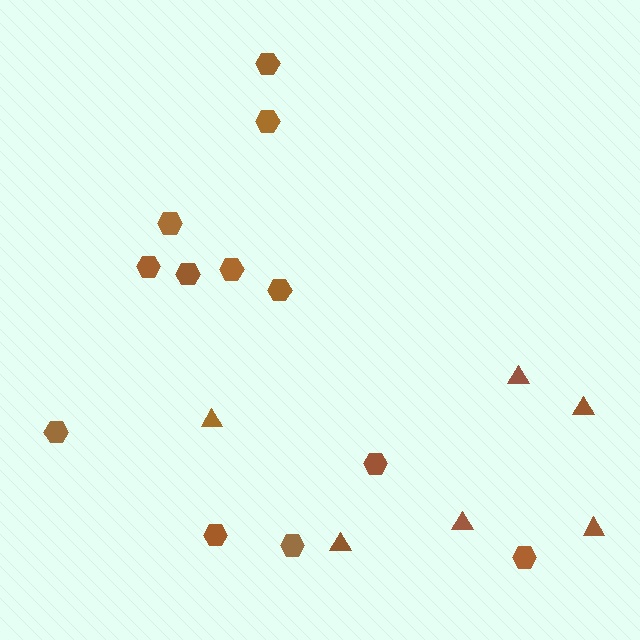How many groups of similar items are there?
There are 2 groups: one group of hexagons (12) and one group of triangles (6).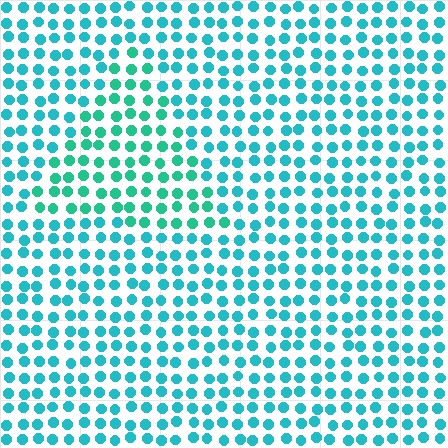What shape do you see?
I see a triangle.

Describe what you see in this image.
The image is filled with small cyan elements in a uniform arrangement. A triangle-shaped region is visible where the elements are tinted to a slightly different hue, forming a subtle color boundary.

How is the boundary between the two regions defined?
The boundary is defined purely by a slight shift in hue (about 23 degrees). Spacing, size, and orientation are identical on both sides.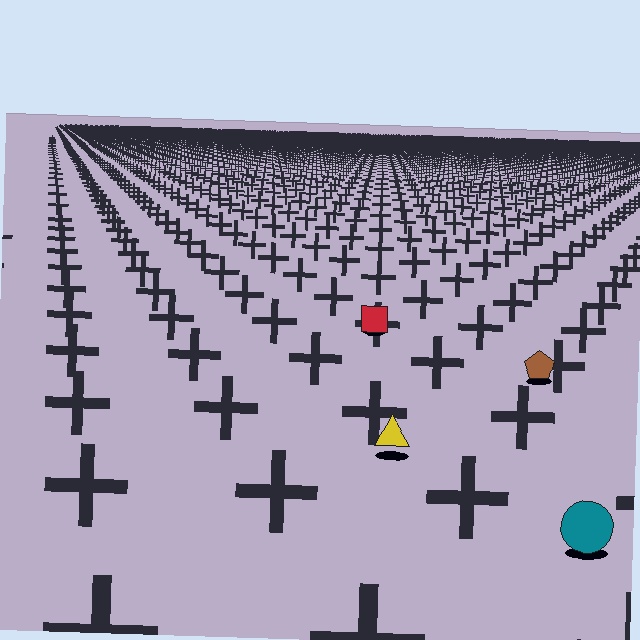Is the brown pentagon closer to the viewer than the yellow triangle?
No. The yellow triangle is closer — you can tell from the texture gradient: the ground texture is coarser near it.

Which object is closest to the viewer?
The teal circle is closest. The texture marks near it are larger and more spread out.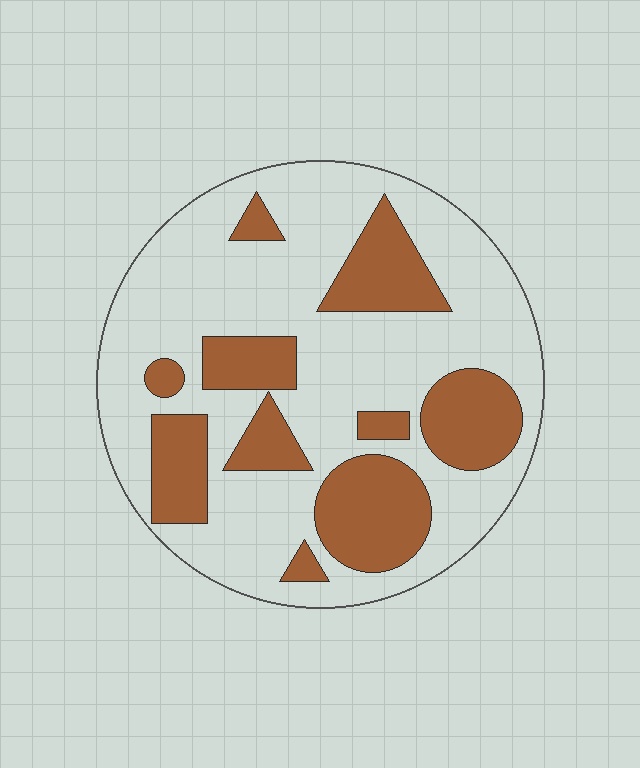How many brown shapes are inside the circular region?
10.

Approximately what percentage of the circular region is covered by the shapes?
Approximately 30%.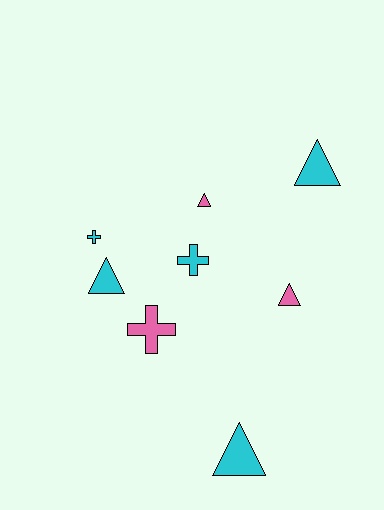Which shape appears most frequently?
Triangle, with 5 objects.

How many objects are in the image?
There are 8 objects.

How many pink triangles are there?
There are 2 pink triangles.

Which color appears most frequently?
Cyan, with 5 objects.